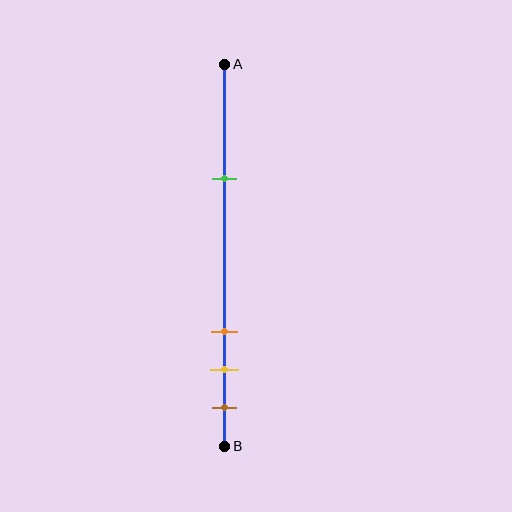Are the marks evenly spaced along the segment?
No, the marks are not evenly spaced.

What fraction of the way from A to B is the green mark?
The green mark is approximately 30% (0.3) of the way from A to B.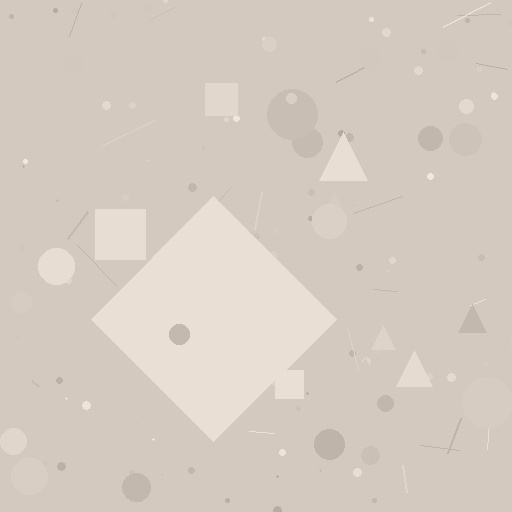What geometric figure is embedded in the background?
A diamond is embedded in the background.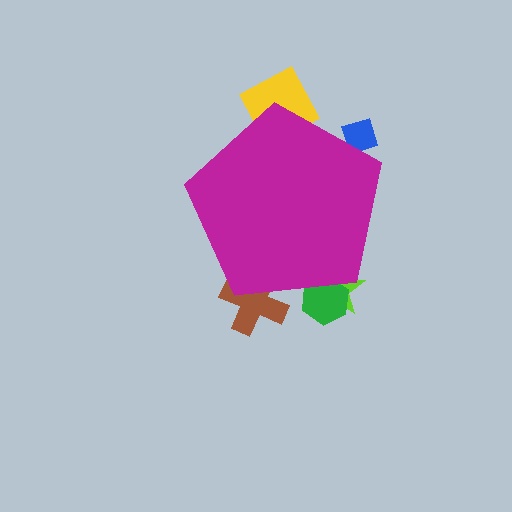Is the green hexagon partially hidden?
Yes, the green hexagon is partially hidden behind the magenta pentagon.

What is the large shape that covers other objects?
A magenta pentagon.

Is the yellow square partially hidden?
Yes, the yellow square is partially hidden behind the magenta pentagon.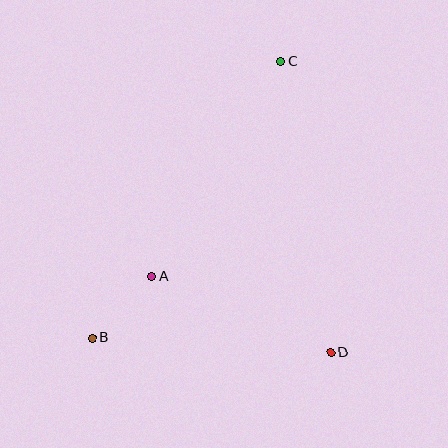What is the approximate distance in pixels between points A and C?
The distance between A and C is approximately 251 pixels.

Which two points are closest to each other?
Points A and B are closest to each other.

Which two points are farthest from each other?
Points B and C are farthest from each other.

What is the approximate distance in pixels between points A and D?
The distance between A and D is approximately 194 pixels.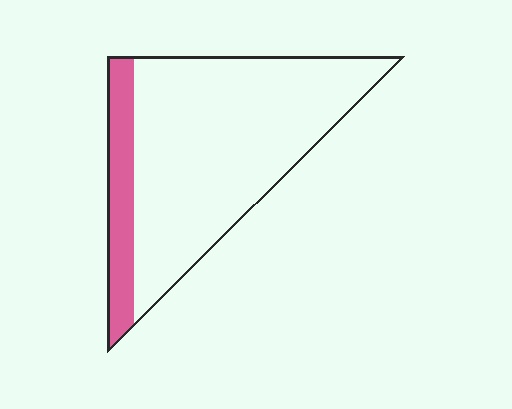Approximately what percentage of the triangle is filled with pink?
Approximately 15%.